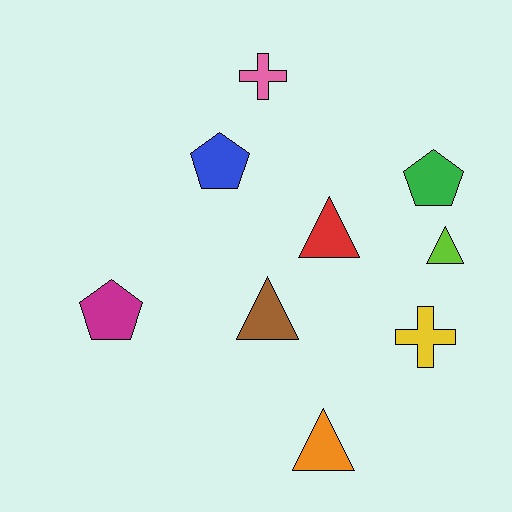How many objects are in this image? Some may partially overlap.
There are 9 objects.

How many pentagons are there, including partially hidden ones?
There are 3 pentagons.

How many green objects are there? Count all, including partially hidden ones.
There is 1 green object.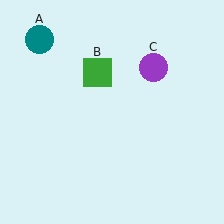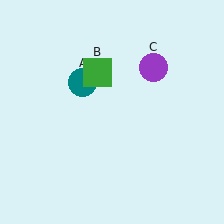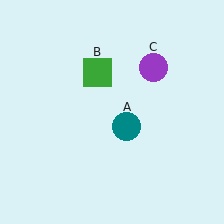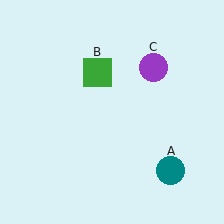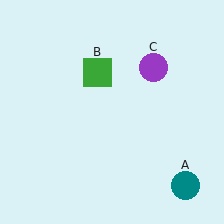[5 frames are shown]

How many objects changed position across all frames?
1 object changed position: teal circle (object A).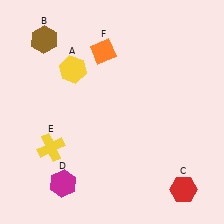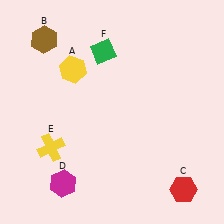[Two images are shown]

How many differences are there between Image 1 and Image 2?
There is 1 difference between the two images.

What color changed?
The diamond (F) changed from orange in Image 1 to green in Image 2.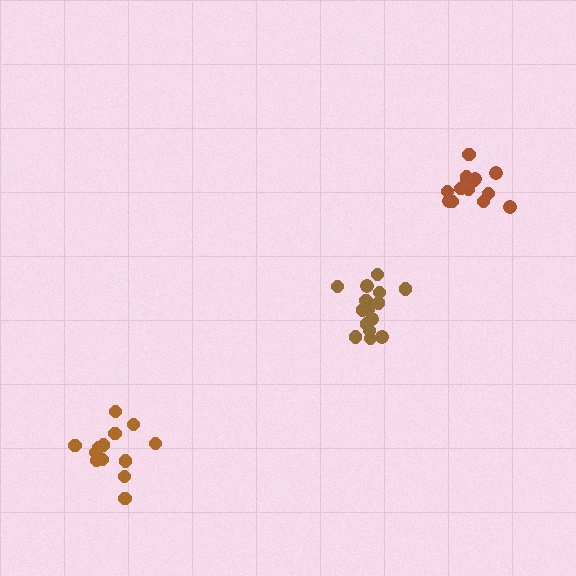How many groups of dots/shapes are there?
There are 3 groups.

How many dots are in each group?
Group 1: 14 dots, Group 2: 16 dots, Group 3: 13 dots (43 total).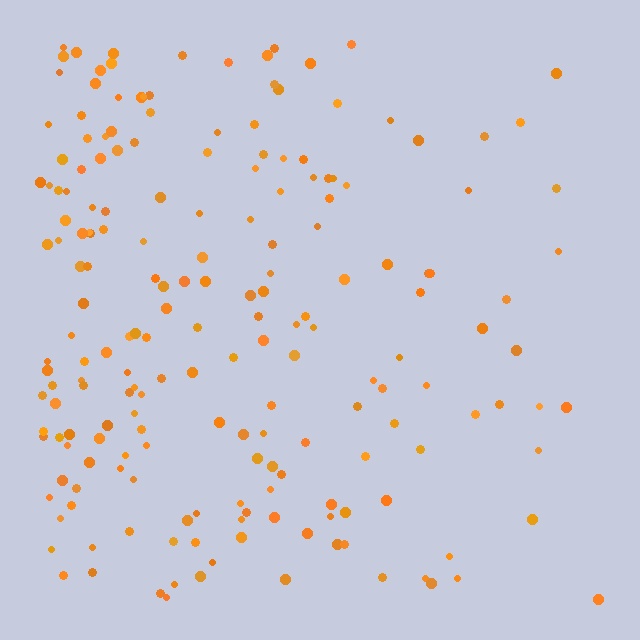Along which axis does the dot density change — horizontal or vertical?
Horizontal.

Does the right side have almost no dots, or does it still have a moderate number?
Still a moderate number, just noticeably fewer than the left.